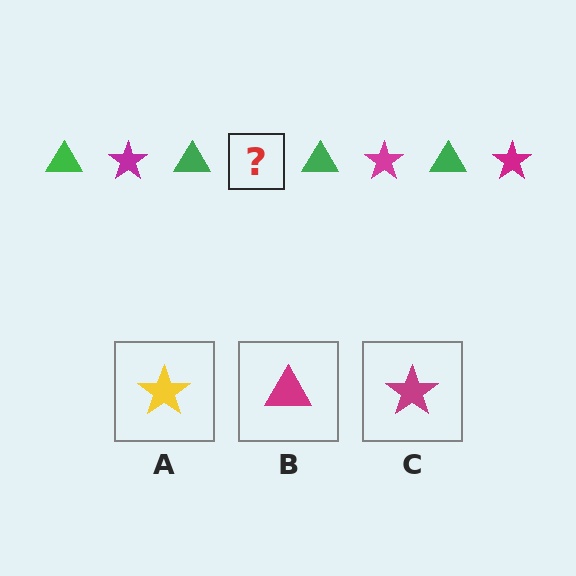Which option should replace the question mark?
Option C.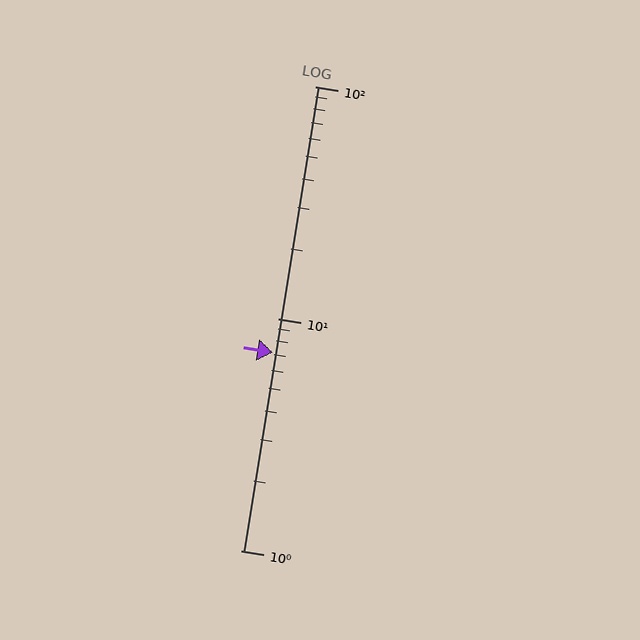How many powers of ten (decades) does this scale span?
The scale spans 2 decades, from 1 to 100.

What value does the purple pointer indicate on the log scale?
The pointer indicates approximately 7.1.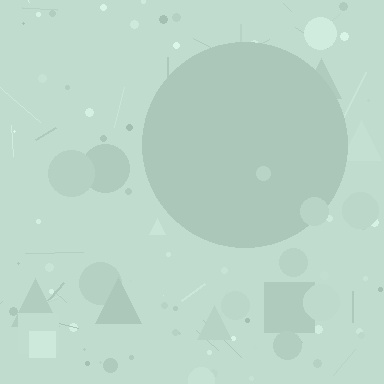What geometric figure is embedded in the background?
A circle is embedded in the background.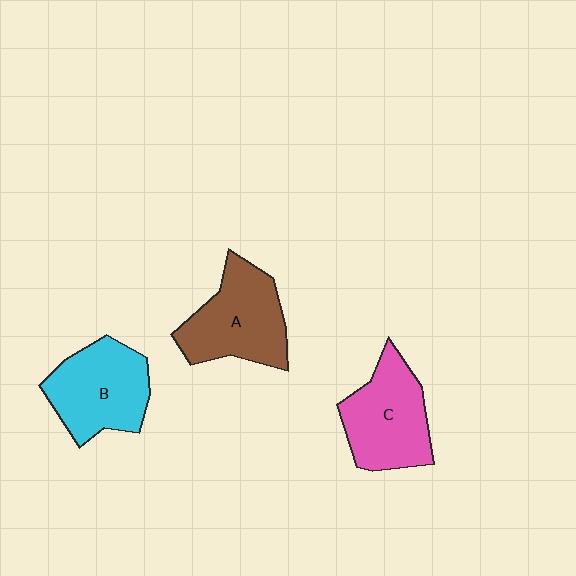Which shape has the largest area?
Shape A (brown).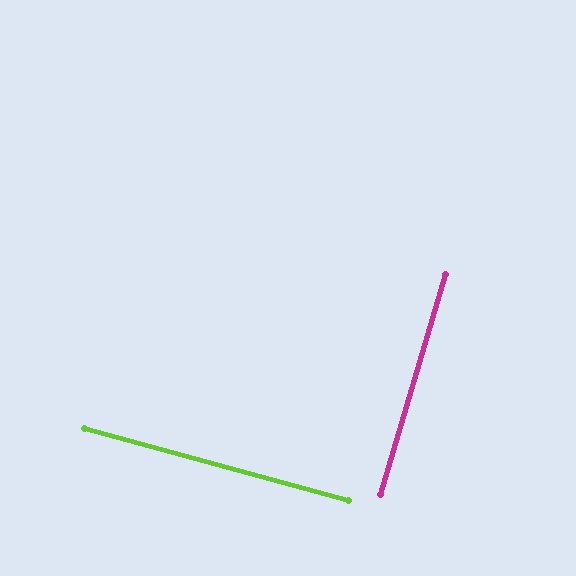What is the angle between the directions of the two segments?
Approximately 89 degrees.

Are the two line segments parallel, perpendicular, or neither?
Perpendicular — they meet at approximately 89°.